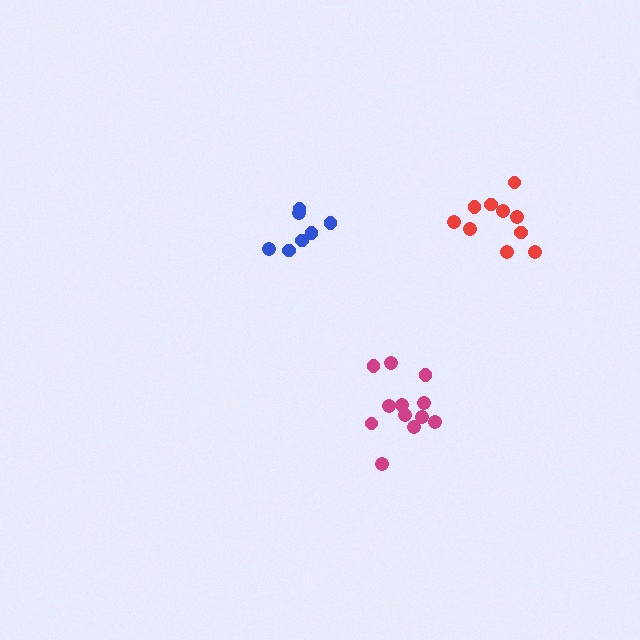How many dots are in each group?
Group 1: 12 dots, Group 2: 10 dots, Group 3: 7 dots (29 total).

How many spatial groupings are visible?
There are 3 spatial groupings.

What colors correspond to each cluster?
The clusters are colored: magenta, red, blue.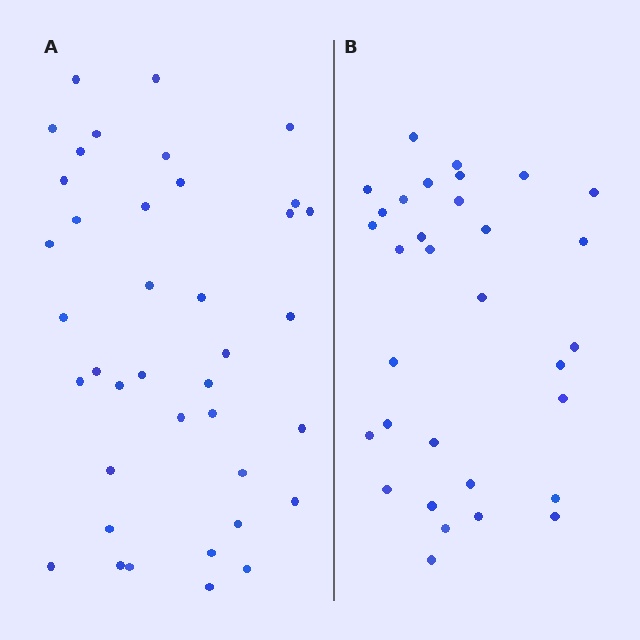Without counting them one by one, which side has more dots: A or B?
Region A (the left region) has more dots.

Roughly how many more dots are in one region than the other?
Region A has roughly 8 or so more dots than region B.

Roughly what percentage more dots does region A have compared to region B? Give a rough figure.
About 20% more.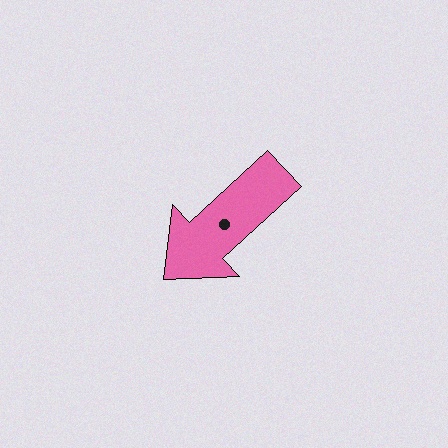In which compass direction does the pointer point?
Southwest.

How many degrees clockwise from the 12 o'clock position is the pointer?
Approximately 227 degrees.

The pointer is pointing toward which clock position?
Roughly 8 o'clock.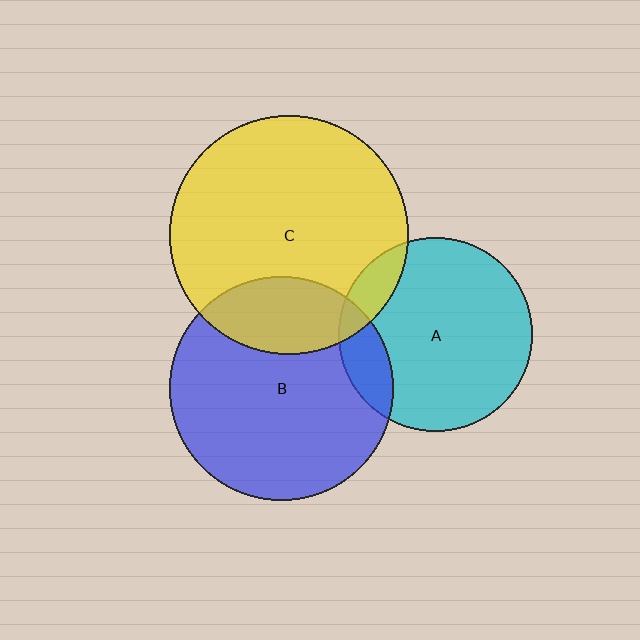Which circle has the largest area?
Circle C (yellow).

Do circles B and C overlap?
Yes.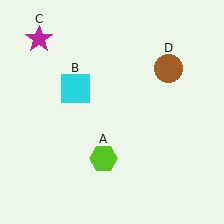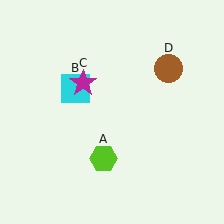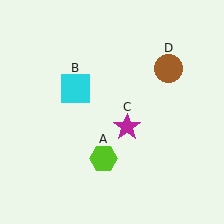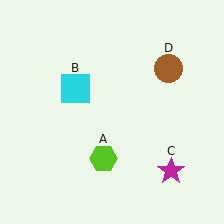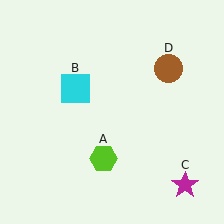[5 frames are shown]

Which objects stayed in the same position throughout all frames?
Lime hexagon (object A) and cyan square (object B) and brown circle (object D) remained stationary.